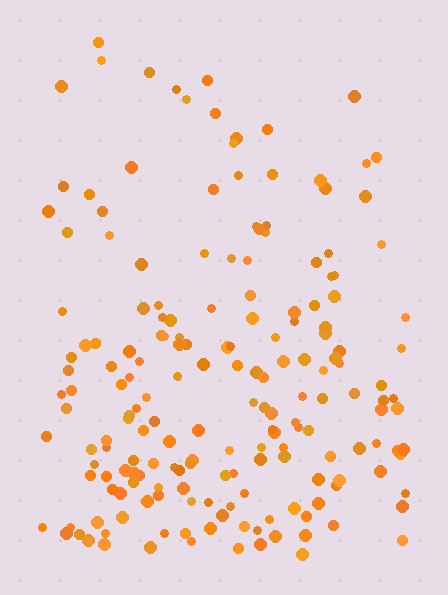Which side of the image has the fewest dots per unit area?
The top.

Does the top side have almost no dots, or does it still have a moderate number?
Still a moderate number, just noticeably fewer than the bottom.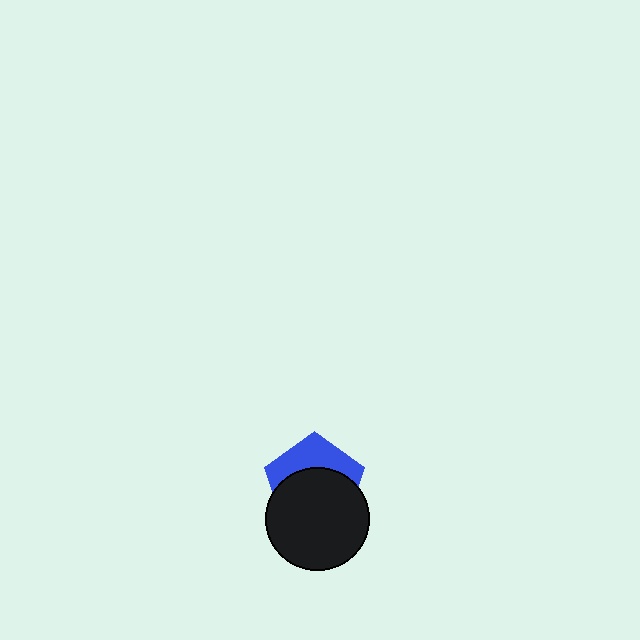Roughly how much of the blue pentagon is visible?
A small part of it is visible (roughly 39%).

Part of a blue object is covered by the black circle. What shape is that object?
It is a pentagon.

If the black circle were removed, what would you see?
You would see the complete blue pentagon.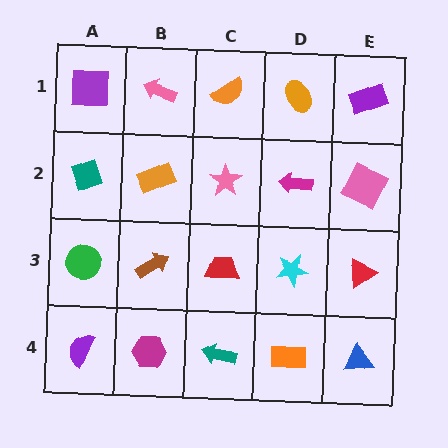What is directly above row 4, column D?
A cyan star.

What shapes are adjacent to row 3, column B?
An orange rectangle (row 2, column B), a magenta hexagon (row 4, column B), a green circle (row 3, column A), a red trapezoid (row 3, column C).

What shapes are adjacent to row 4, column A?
A green circle (row 3, column A), a magenta hexagon (row 4, column B).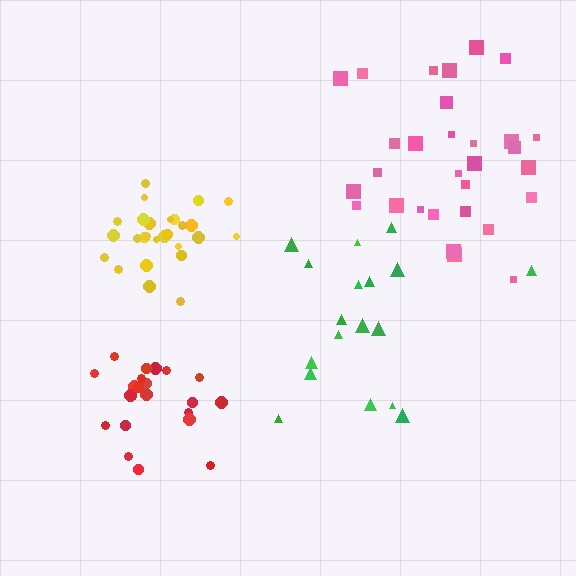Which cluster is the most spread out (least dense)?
Green.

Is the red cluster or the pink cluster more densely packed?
Red.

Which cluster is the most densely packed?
Yellow.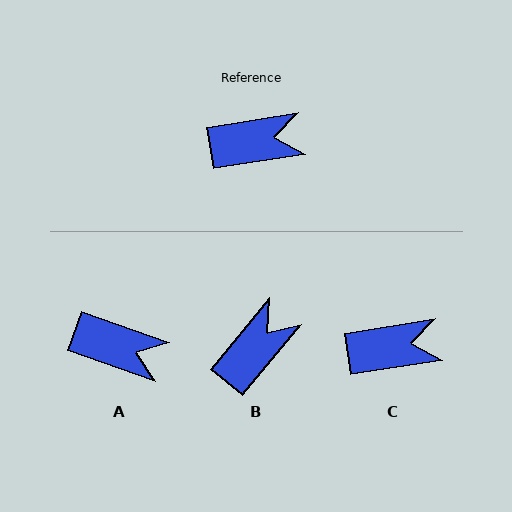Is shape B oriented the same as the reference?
No, it is off by about 42 degrees.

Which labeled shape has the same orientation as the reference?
C.